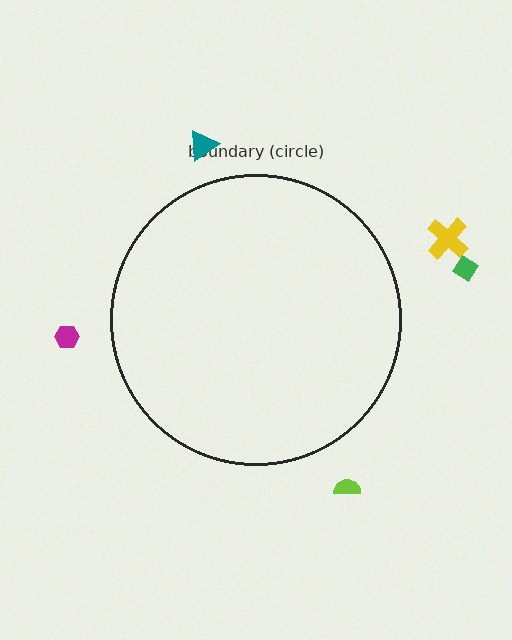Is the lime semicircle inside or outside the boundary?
Outside.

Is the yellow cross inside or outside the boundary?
Outside.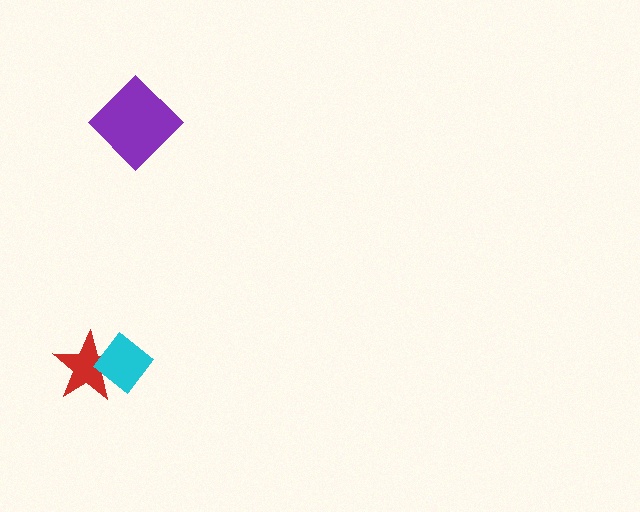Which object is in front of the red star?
The cyan diamond is in front of the red star.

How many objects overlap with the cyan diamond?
1 object overlaps with the cyan diamond.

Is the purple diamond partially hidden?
No, no other shape covers it.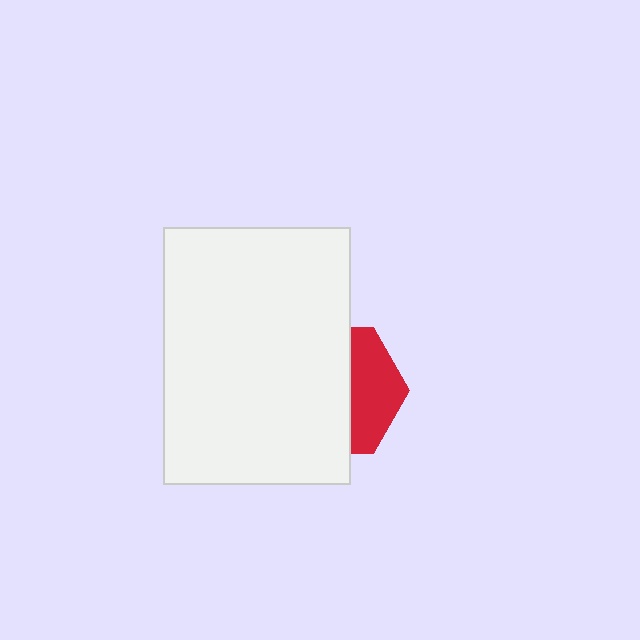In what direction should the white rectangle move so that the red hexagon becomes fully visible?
The white rectangle should move left. That is the shortest direction to clear the overlap and leave the red hexagon fully visible.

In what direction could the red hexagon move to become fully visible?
The red hexagon could move right. That would shift it out from behind the white rectangle entirely.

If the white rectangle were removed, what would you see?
You would see the complete red hexagon.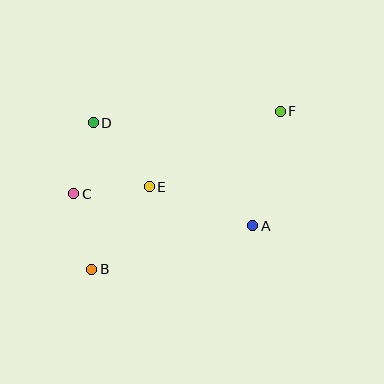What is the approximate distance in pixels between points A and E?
The distance between A and E is approximately 111 pixels.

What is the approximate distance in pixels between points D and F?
The distance between D and F is approximately 188 pixels.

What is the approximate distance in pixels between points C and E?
The distance between C and E is approximately 76 pixels.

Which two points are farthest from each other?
Points B and F are farthest from each other.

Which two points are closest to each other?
Points C and D are closest to each other.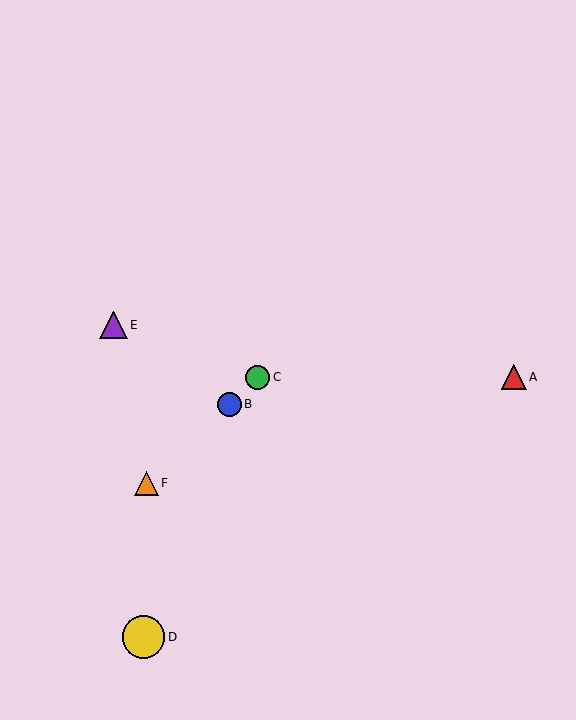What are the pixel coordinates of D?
Object D is at (144, 637).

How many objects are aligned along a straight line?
3 objects (B, C, F) are aligned along a straight line.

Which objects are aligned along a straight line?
Objects B, C, F are aligned along a straight line.